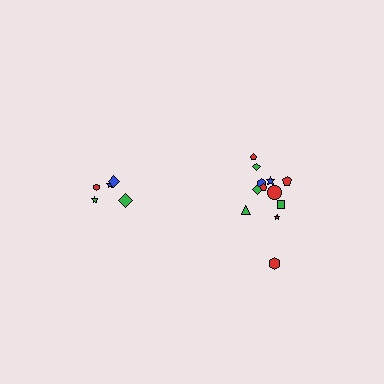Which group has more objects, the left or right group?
The right group.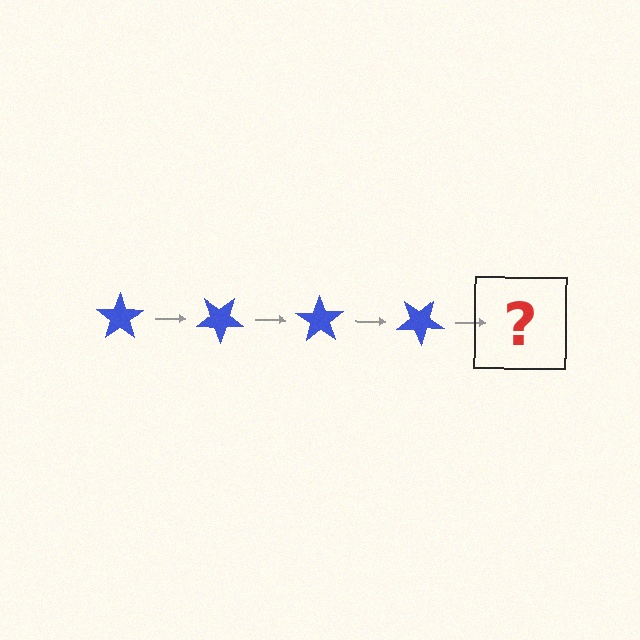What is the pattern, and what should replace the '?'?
The pattern is that the star rotates 35 degrees each step. The '?' should be a blue star rotated 140 degrees.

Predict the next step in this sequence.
The next step is a blue star rotated 140 degrees.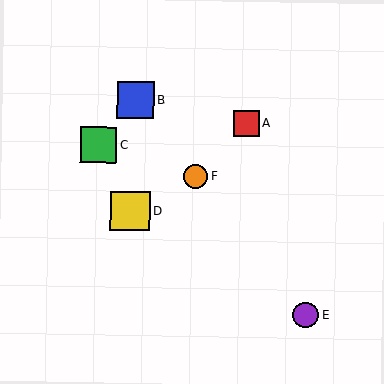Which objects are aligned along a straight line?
Objects B, E, F are aligned along a straight line.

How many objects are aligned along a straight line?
3 objects (B, E, F) are aligned along a straight line.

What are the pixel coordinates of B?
Object B is at (136, 100).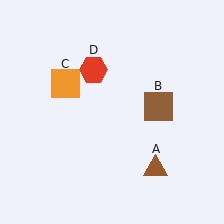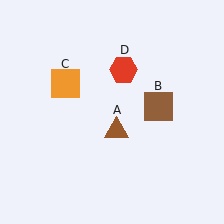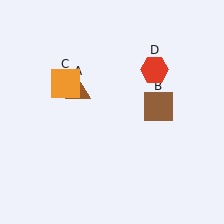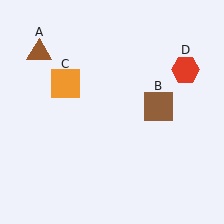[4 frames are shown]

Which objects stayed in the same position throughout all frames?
Brown square (object B) and orange square (object C) remained stationary.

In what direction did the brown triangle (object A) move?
The brown triangle (object A) moved up and to the left.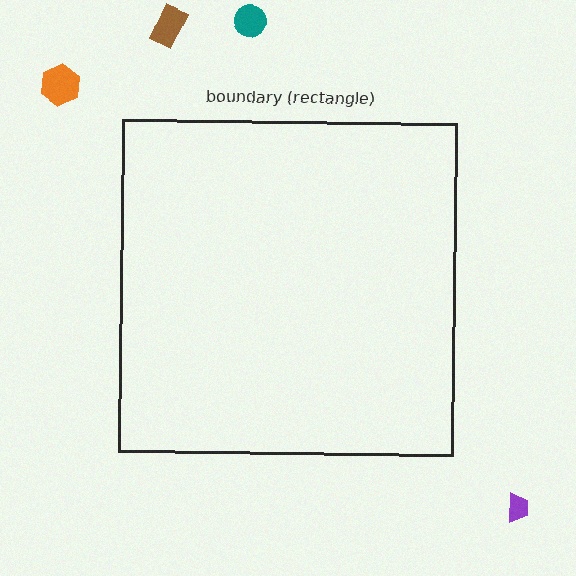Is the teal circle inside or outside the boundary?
Outside.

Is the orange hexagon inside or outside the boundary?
Outside.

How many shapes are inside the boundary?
0 inside, 4 outside.